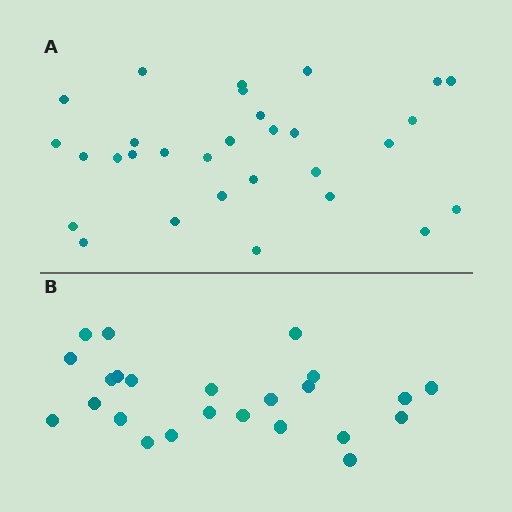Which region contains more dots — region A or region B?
Region A (the top region) has more dots.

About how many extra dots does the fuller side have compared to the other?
Region A has about 6 more dots than region B.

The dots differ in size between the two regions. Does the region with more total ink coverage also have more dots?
No. Region B has more total ink coverage because its dots are larger, but region A actually contains more individual dots. Total area can be misleading — the number of items is what matters here.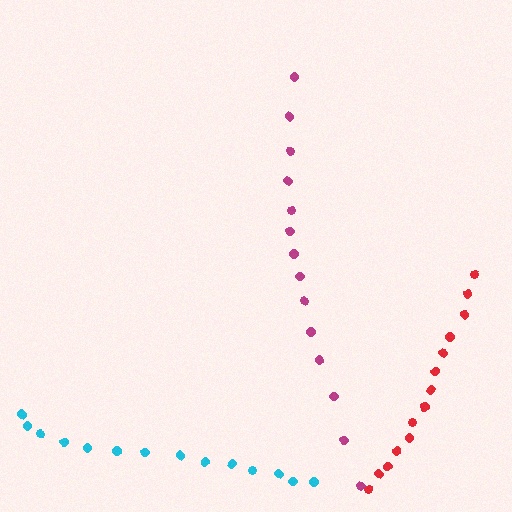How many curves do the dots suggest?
There are 3 distinct paths.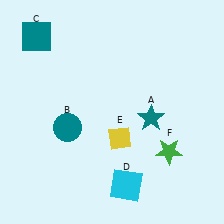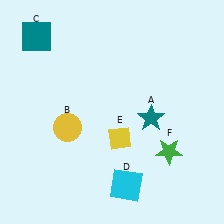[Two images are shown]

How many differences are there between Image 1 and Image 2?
There is 1 difference between the two images.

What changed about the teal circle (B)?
In Image 1, B is teal. In Image 2, it changed to yellow.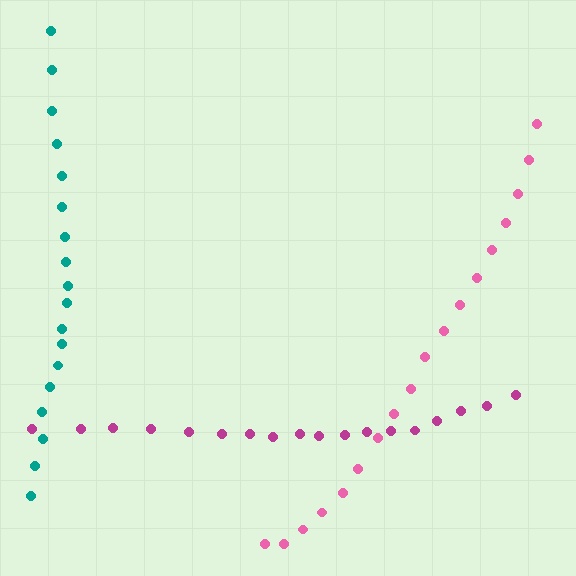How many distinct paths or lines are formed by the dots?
There are 3 distinct paths.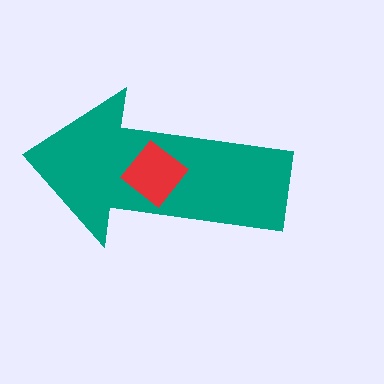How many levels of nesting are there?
2.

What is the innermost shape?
The red diamond.